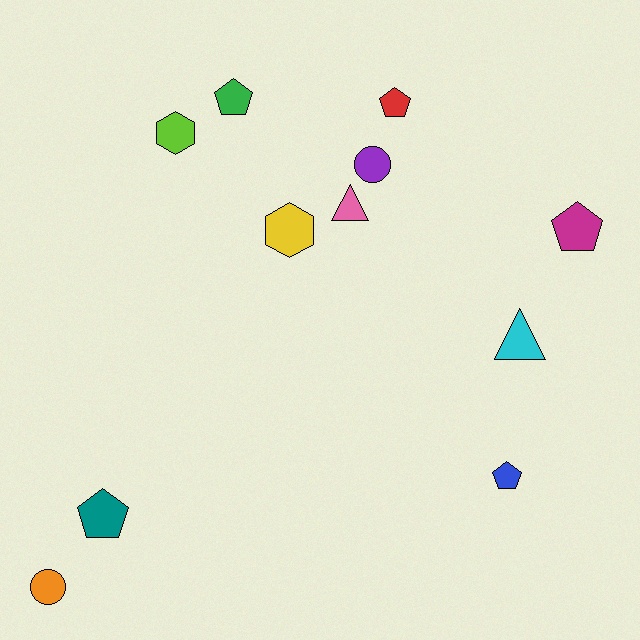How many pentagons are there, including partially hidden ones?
There are 5 pentagons.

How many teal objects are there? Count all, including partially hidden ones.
There is 1 teal object.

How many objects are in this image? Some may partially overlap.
There are 11 objects.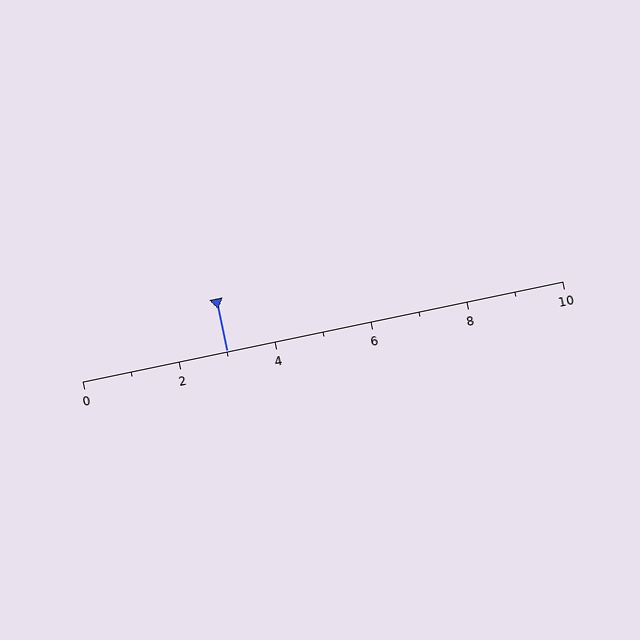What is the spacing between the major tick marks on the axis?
The major ticks are spaced 2 apart.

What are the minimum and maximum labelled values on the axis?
The axis runs from 0 to 10.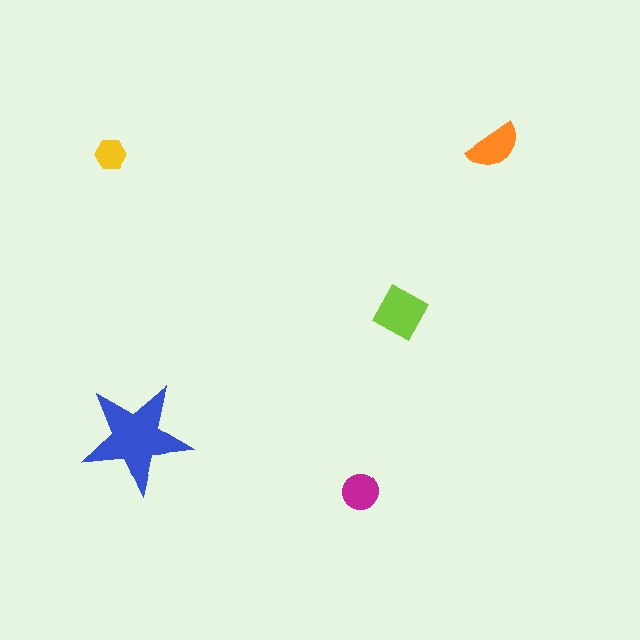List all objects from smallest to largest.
The yellow hexagon, the magenta circle, the orange semicircle, the lime square, the blue star.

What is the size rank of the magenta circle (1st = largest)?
4th.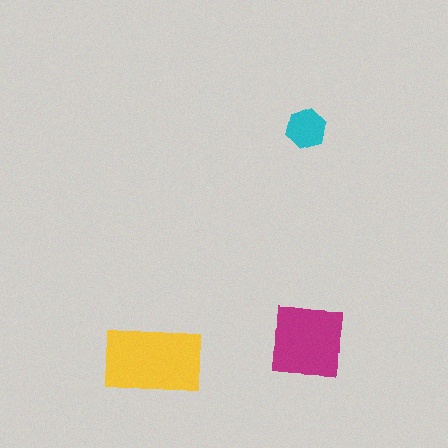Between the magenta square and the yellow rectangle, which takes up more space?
The yellow rectangle.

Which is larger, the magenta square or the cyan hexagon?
The magenta square.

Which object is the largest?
The yellow rectangle.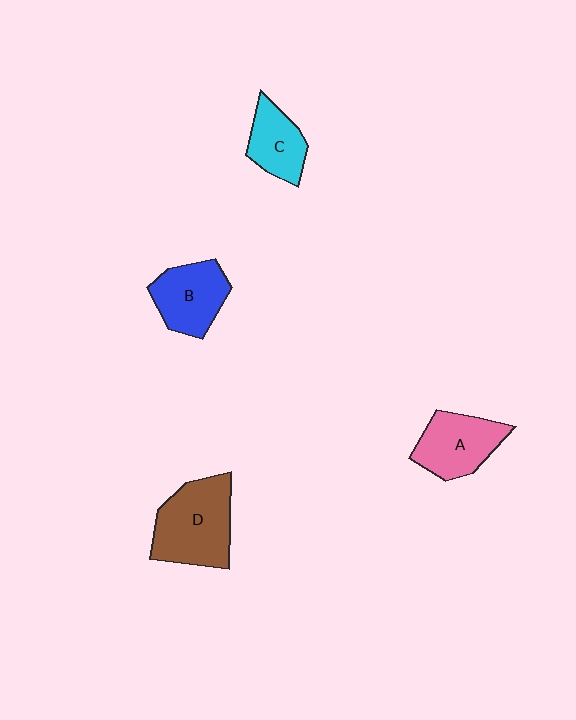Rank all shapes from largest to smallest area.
From largest to smallest: D (brown), A (pink), B (blue), C (cyan).